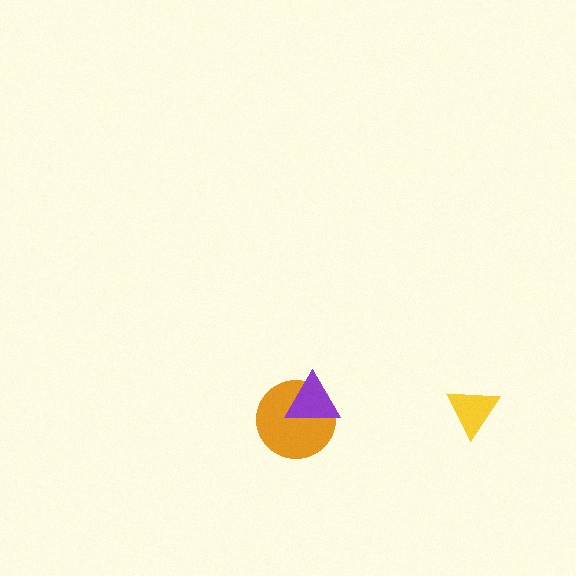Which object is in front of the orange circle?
The purple triangle is in front of the orange circle.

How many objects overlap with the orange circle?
1 object overlaps with the orange circle.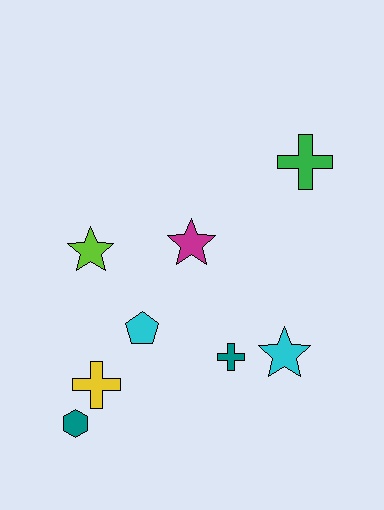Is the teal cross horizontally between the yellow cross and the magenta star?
No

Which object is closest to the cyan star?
The teal cross is closest to the cyan star.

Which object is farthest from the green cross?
The teal hexagon is farthest from the green cross.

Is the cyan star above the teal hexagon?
Yes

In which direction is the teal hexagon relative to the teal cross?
The teal hexagon is to the left of the teal cross.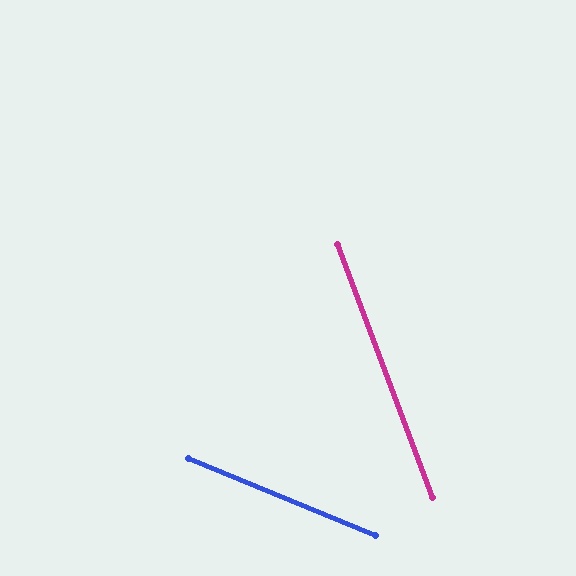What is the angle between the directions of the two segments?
Approximately 47 degrees.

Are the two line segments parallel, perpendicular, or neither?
Neither parallel nor perpendicular — they differ by about 47°.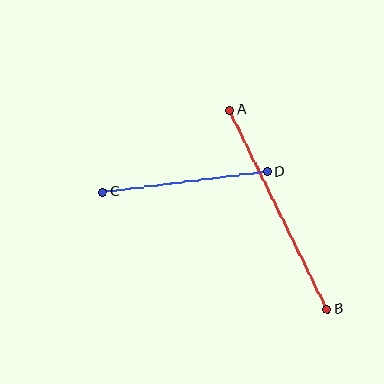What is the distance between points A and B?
The distance is approximately 222 pixels.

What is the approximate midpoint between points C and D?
The midpoint is at approximately (185, 182) pixels.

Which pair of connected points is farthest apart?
Points A and B are farthest apart.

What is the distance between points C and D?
The distance is approximately 166 pixels.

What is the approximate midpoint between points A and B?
The midpoint is at approximately (278, 210) pixels.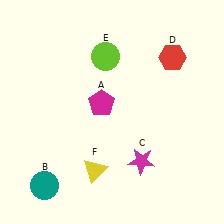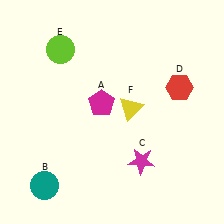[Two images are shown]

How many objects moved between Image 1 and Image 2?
3 objects moved between the two images.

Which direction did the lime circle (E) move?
The lime circle (E) moved left.